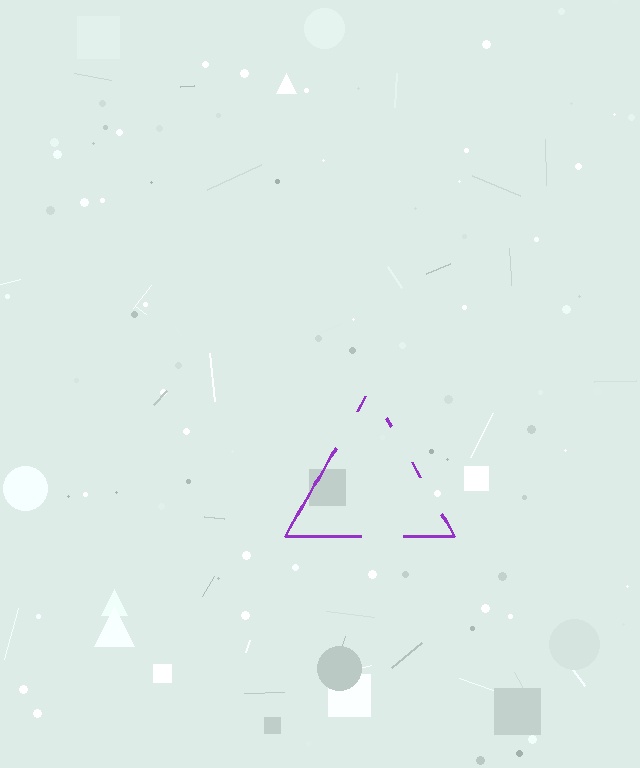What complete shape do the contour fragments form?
The contour fragments form a triangle.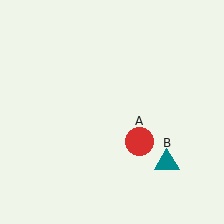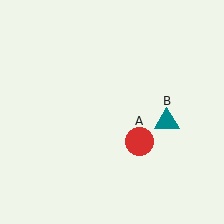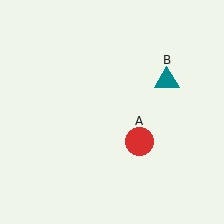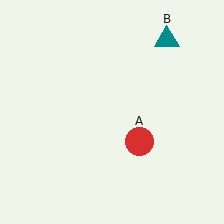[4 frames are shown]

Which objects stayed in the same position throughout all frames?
Red circle (object A) remained stationary.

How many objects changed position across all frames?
1 object changed position: teal triangle (object B).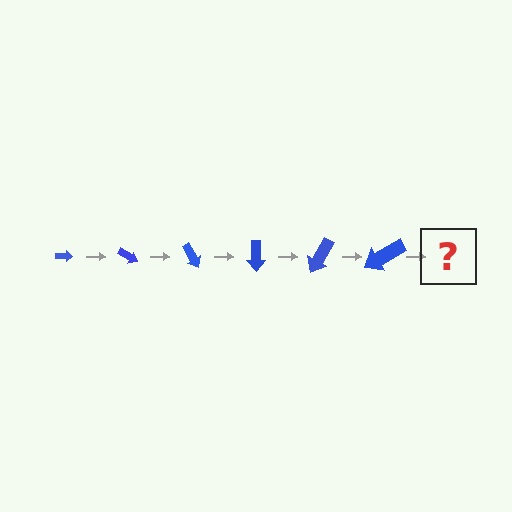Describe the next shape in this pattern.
It should be an arrow, larger than the previous one and rotated 180 degrees from the start.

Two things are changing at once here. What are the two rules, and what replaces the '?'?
The two rules are that the arrow grows larger each step and it rotates 30 degrees each step. The '?' should be an arrow, larger than the previous one and rotated 180 degrees from the start.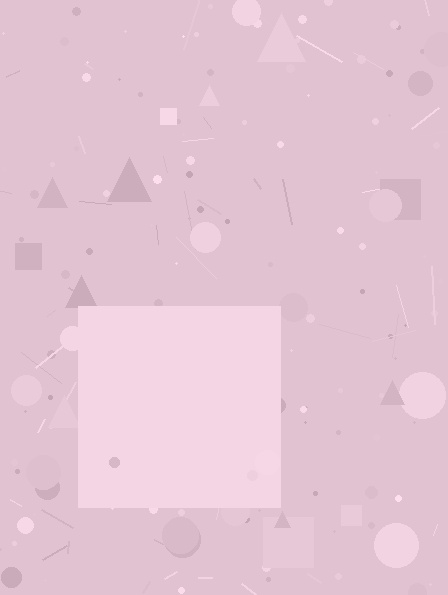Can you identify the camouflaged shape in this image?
The camouflaged shape is a square.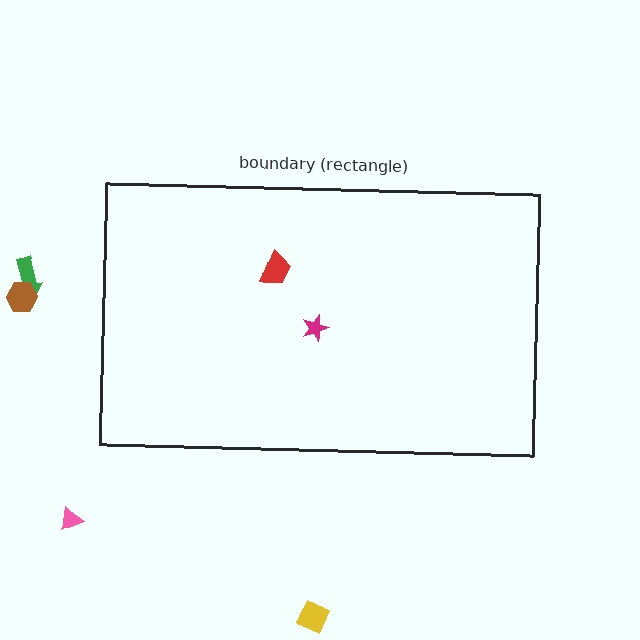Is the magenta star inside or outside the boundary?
Inside.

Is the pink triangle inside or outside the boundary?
Outside.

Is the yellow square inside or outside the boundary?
Outside.